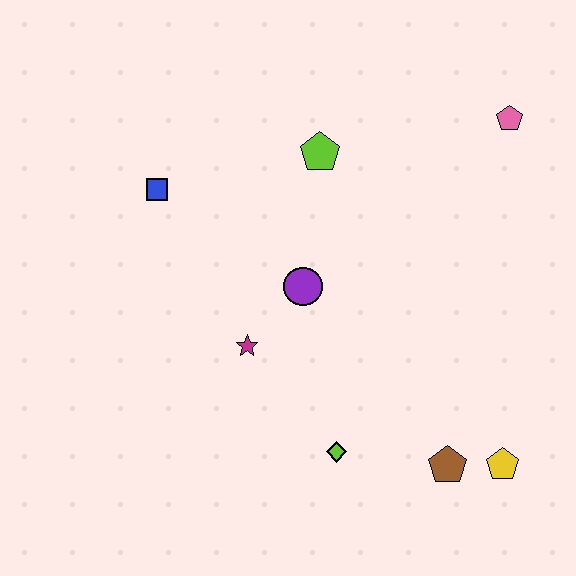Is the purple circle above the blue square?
No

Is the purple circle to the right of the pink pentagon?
No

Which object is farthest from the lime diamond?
The pink pentagon is farthest from the lime diamond.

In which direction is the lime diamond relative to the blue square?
The lime diamond is below the blue square.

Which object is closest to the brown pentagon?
The yellow pentagon is closest to the brown pentagon.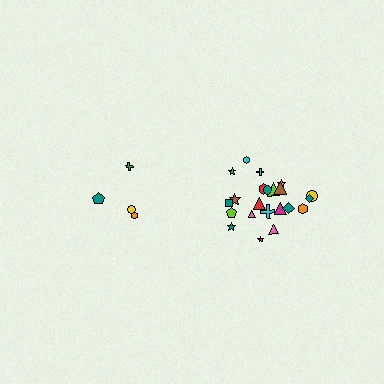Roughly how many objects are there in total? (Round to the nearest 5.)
Roughly 25 objects in total.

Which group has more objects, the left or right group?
The right group.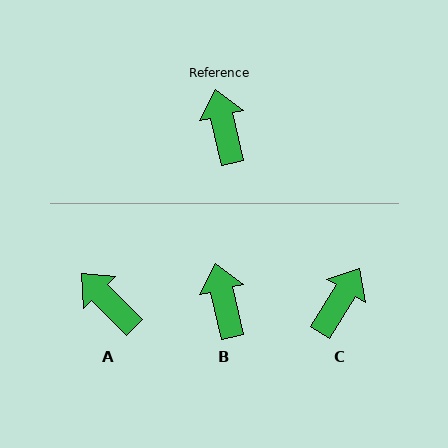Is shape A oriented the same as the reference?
No, it is off by about 32 degrees.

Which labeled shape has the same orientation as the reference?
B.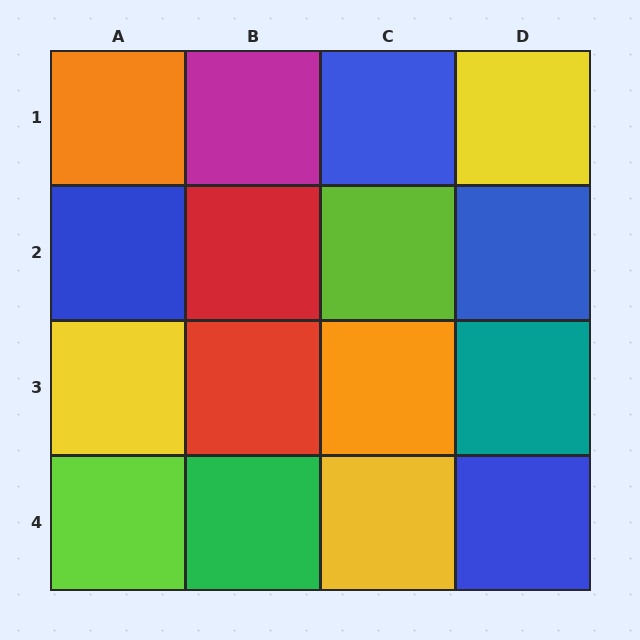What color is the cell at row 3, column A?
Yellow.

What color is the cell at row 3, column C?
Orange.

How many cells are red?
2 cells are red.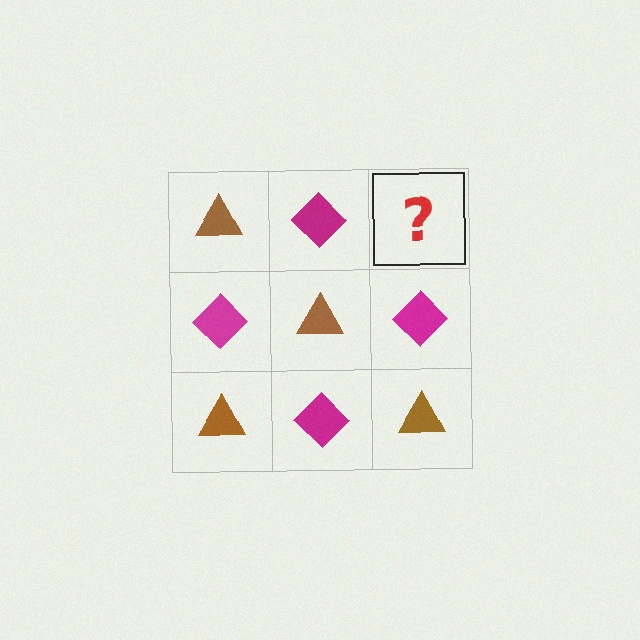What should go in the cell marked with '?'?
The missing cell should contain a brown triangle.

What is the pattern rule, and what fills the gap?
The rule is that it alternates brown triangle and magenta diamond in a checkerboard pattern. The gap should be filled with a brown triangle.